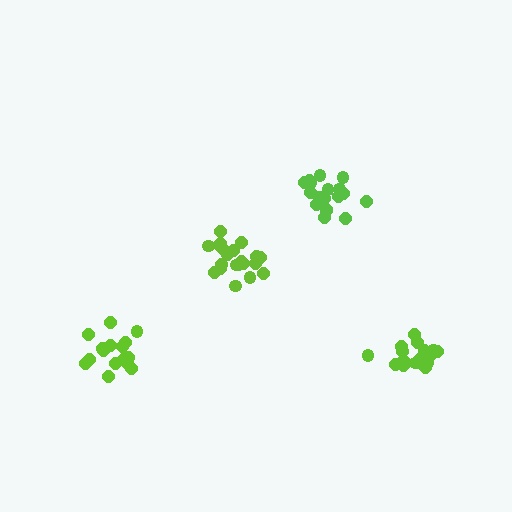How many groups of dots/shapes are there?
There are 4 groups.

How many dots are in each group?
Group 1: 19 dots, Group 2: 16 dots, Group 3: 21 dots, Group 4: 19 dots (75 total).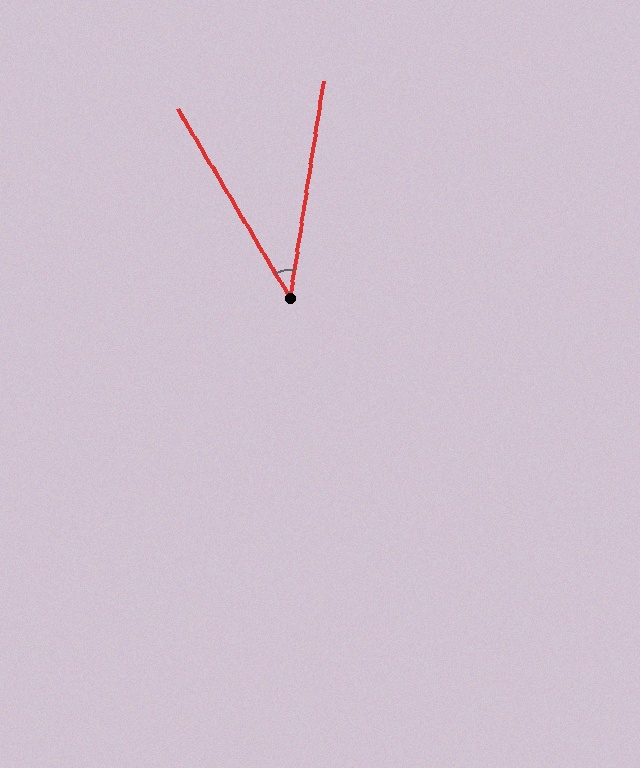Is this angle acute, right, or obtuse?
It is acute.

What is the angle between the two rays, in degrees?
Approximately 40 degrees.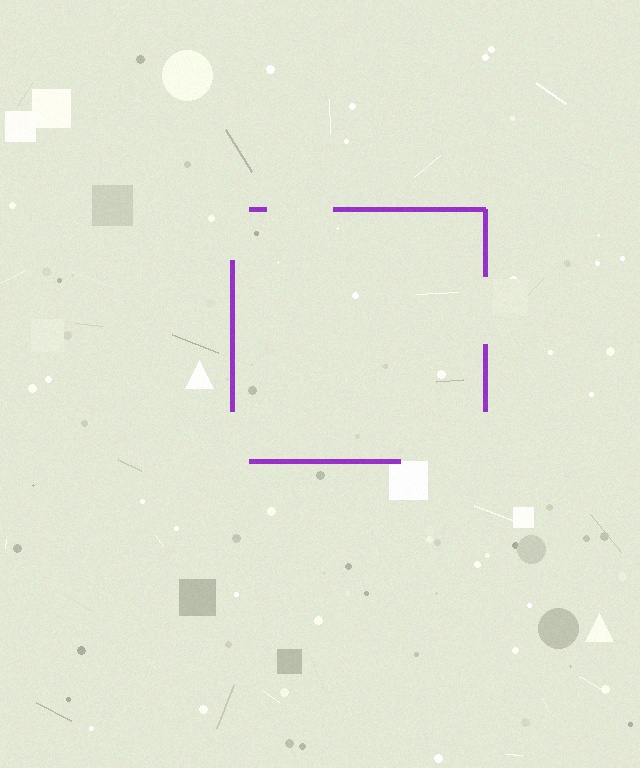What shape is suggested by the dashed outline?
The dashed outline suggests a square.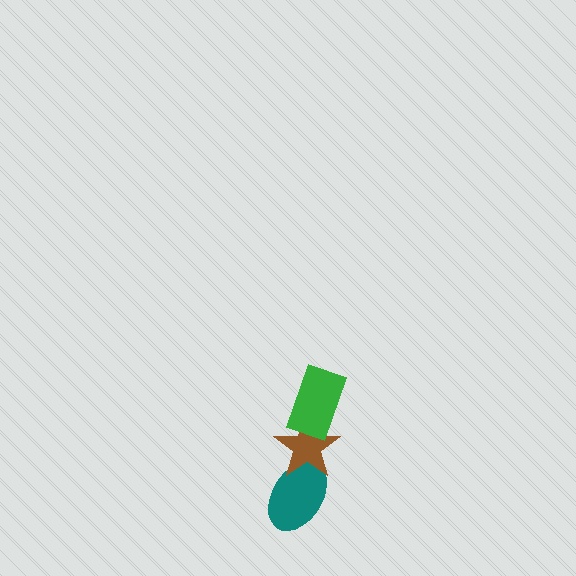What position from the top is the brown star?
The brown star is 2nd from the top.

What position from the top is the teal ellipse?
The teal ellipse is 3rd from the top.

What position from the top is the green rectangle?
The green rectangle is 1st from the top.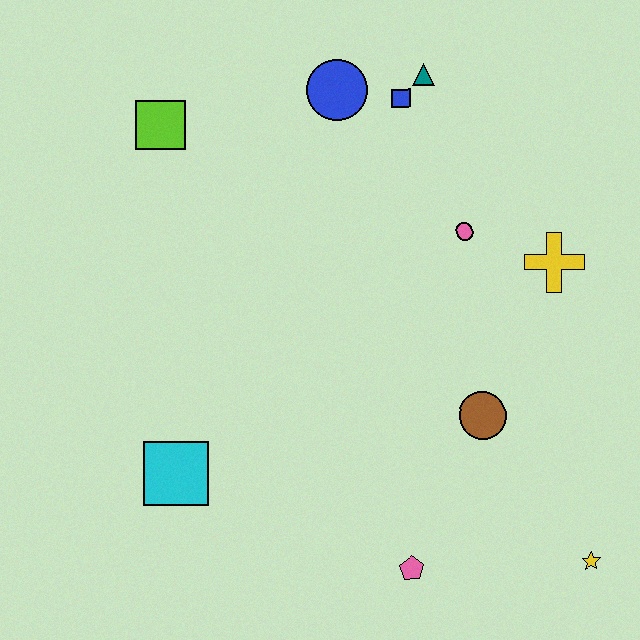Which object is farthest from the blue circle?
The yellow star is farthest from the blue circle.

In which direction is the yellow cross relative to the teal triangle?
The yellow cross is below the teal triangle.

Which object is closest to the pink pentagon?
The brown circle is closest to the pink pentagon.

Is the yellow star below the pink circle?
Yes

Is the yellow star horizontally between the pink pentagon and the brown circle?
No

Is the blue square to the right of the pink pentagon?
No